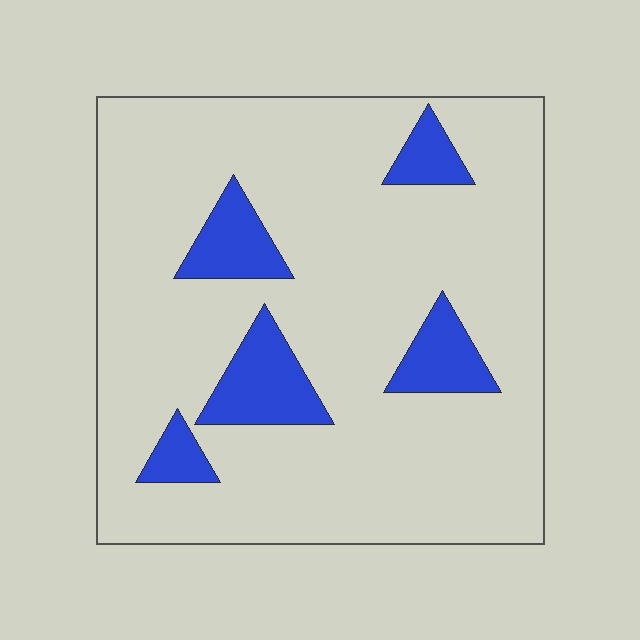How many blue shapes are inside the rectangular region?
5.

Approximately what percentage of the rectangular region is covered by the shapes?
Approximately 15%.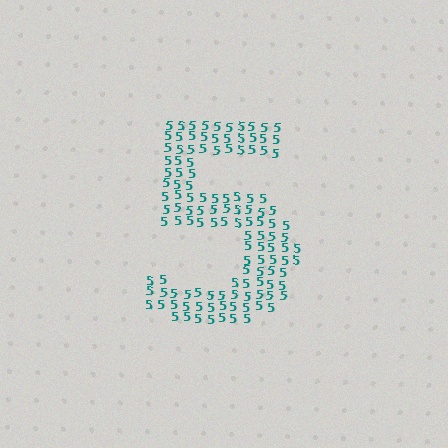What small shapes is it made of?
It is made of small digit 5's.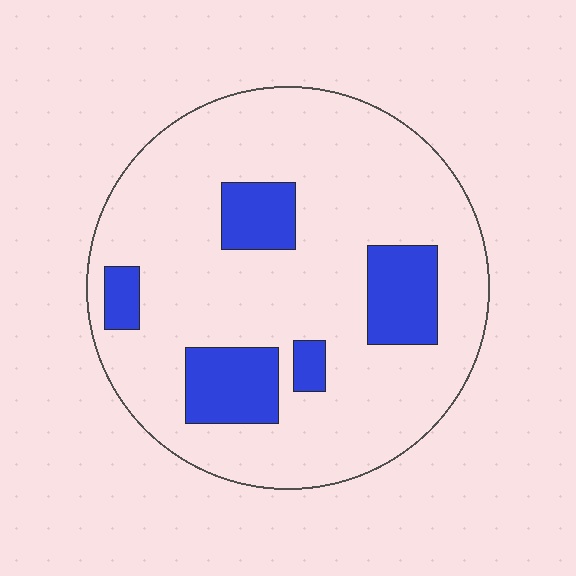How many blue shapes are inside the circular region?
5.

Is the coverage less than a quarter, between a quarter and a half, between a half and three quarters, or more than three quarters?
Less than a quarter.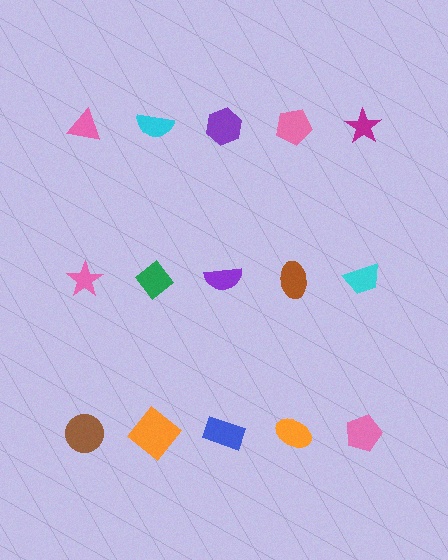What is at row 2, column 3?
A purple semicircle.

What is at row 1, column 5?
A magenta star.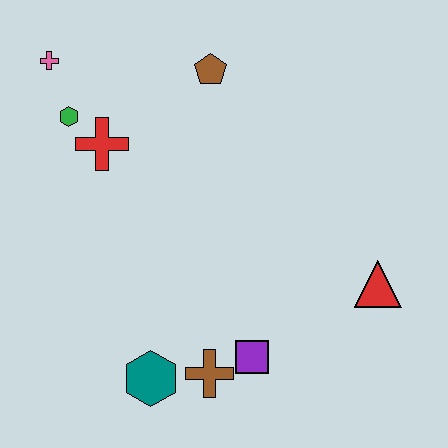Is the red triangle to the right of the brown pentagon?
Yes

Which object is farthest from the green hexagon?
The red triangle is farthest from the green hexagon.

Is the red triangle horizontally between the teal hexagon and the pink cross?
No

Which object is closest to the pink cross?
The green hexagon is closest to the pink cross.